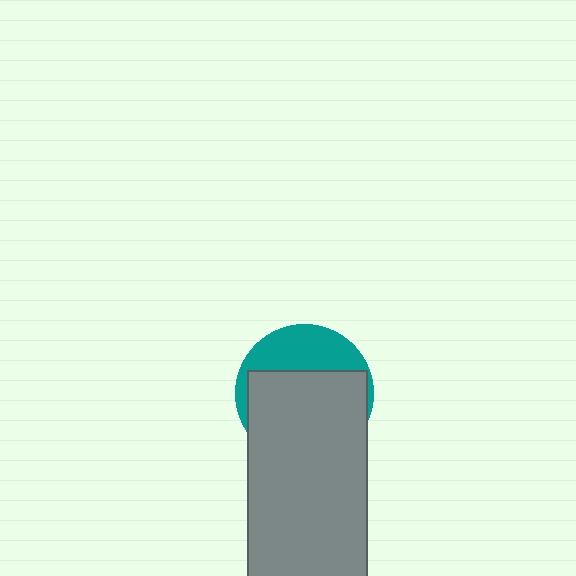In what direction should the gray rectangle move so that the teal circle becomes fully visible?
The gray rectangle should move down. That is the shortest direction to clear the overlap and leave the teal circle fully visible.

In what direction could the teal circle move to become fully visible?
The teal circle could move up. That would shift it out from behind the gray rectangle entirely.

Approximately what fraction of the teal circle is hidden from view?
Roughly 66% of the teal circle is hidden behind the gray rectangle.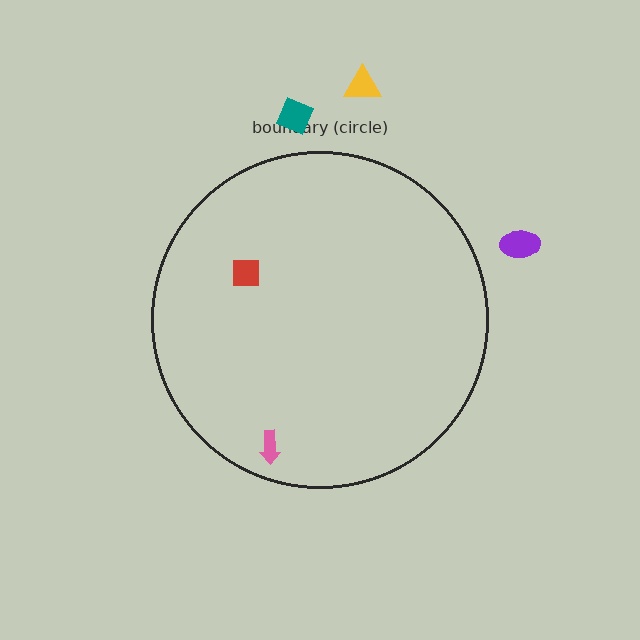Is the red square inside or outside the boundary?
Inside.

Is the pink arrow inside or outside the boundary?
Inside.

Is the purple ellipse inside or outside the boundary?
Outside.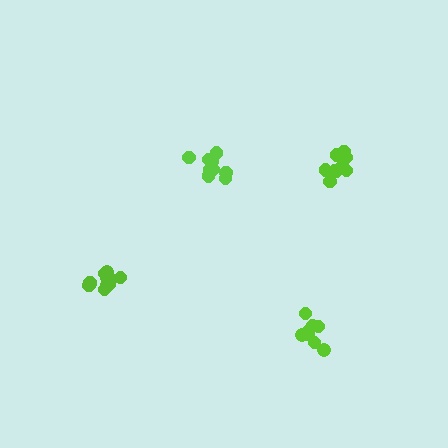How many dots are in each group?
Group 1: 10 dots, Group 2: 8 dots, Group 3: 13 dots, Group 4: 9 dots (40 total).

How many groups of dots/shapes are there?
There are 4 groups.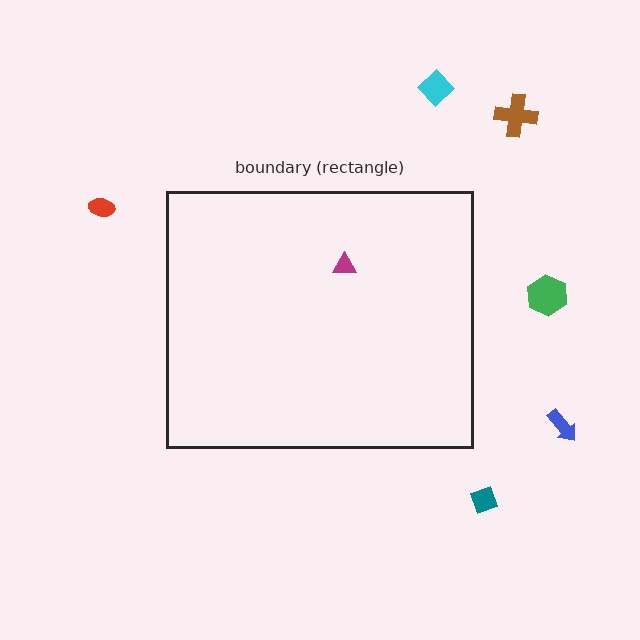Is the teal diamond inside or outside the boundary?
Outside.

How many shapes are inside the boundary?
1 inside, 6 outside.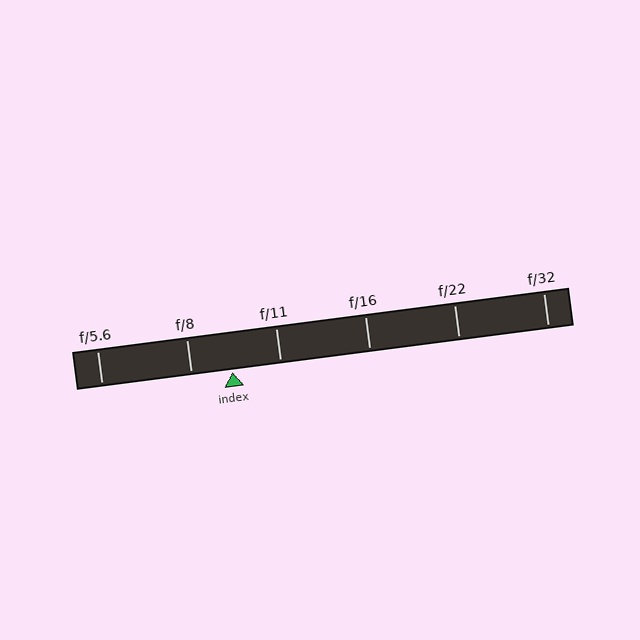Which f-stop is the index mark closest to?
The index mark is closest to f/8.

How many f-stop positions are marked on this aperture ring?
There are 6 f-stop positions marked.